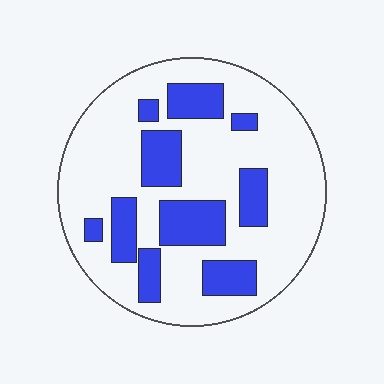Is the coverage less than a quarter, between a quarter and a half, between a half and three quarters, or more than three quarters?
Between a quarter and a half.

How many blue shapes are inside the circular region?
10.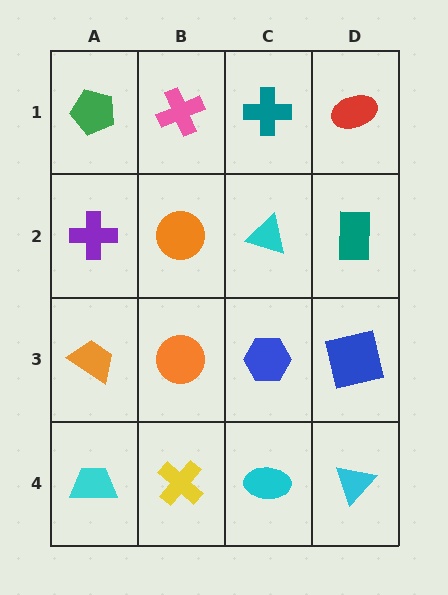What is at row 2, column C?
A cyan triangle.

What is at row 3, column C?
A blue hexagon.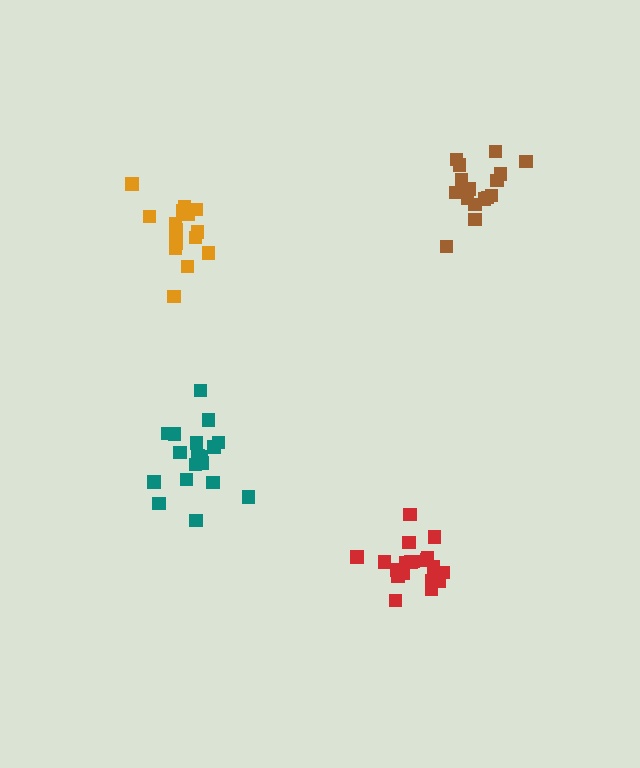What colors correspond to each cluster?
The clusters are colored: teal, red, orange, brown.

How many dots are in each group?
Group 1: 18 dots, Group 2: 19 dots, Group 3: 17 dots, Group 4: 16 dots (70 total).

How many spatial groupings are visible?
There are 4 spatial groupings.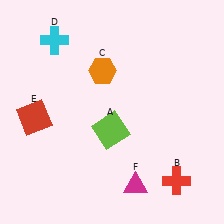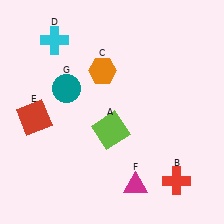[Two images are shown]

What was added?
A teal circle (G) was added in Image 2.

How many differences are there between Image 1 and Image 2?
There is 1 difference between the two images.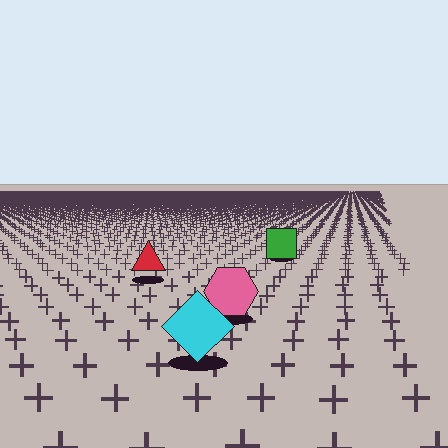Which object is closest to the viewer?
The cyan diamond is closest. The texture marks near it are larger and more spread out.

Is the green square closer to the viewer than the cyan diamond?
No. The cyan diamond is closer — you can tell from the texture gradient: the ground texture is coarser near it.